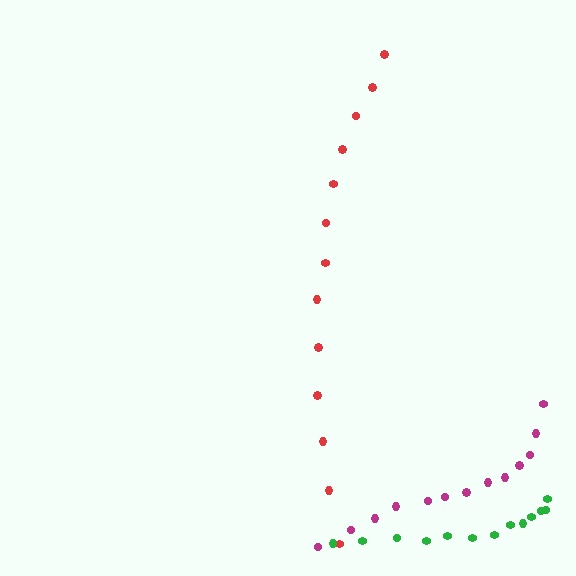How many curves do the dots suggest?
There are 3 distinct paths.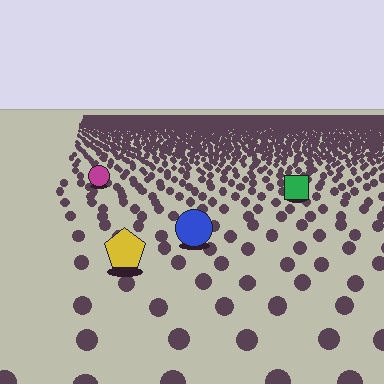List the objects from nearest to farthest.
From nearest to farthest: the yellow pentagon, the blue circle, the green square, the magenta circle.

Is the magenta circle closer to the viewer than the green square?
No. The green square is closer — you can tell from the texture gradient: the ground texture is coarser near it.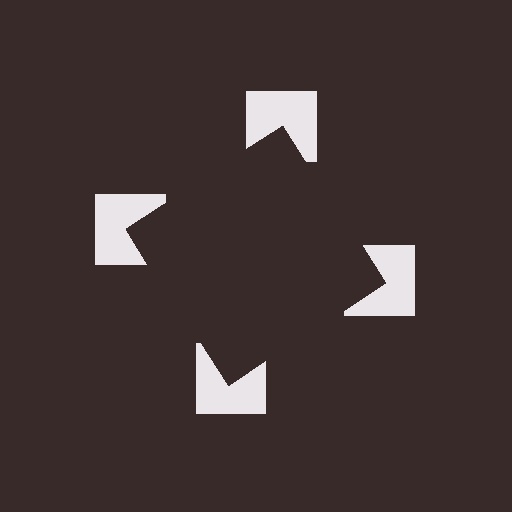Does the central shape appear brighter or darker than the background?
It typically appears slightly darker than the background, even though no actual brightness change is drawn.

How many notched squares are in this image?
There are 4 — one at each vertex of the illusory square.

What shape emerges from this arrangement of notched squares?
An illusory square — its edges are inferred from the aligned wedge cuts in the notched squares, not physically drawn.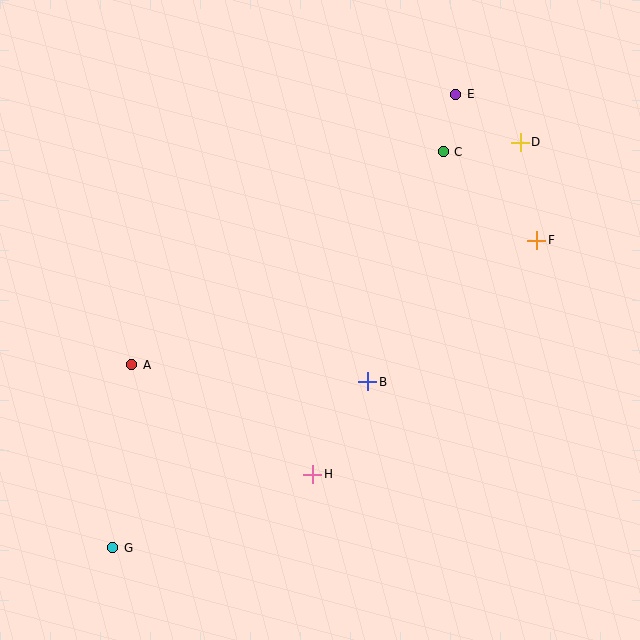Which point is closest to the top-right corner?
Point D is closest to the top-right corner.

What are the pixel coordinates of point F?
Point F is at (537, 240).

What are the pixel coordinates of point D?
Point D is at (520, 142).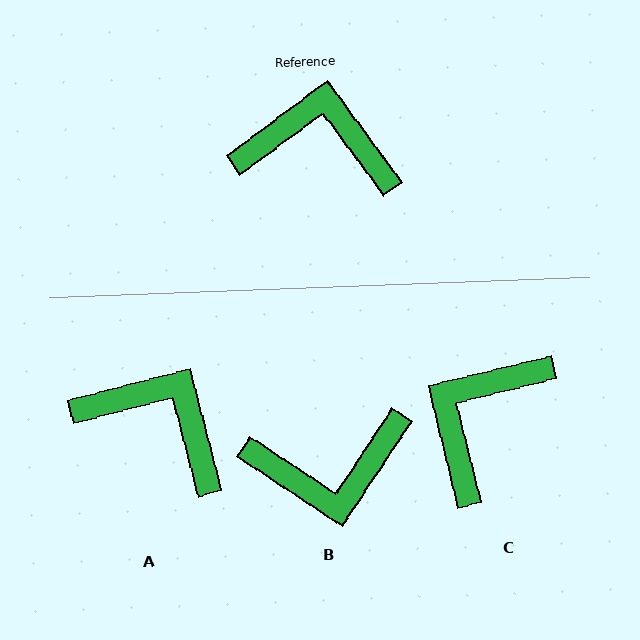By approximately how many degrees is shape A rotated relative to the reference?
Approximately 22 degrees clockwise.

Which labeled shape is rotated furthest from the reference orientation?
B, about 160 degrees away.